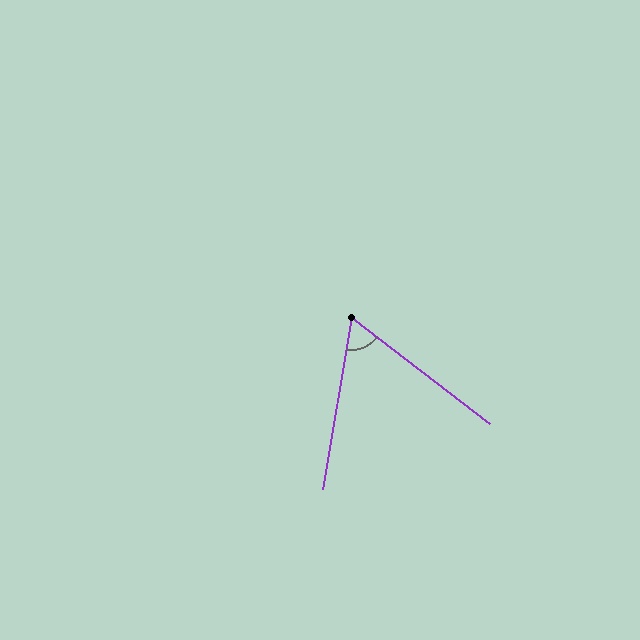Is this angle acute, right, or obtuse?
It is acute.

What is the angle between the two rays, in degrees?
Approximately 62 degrees.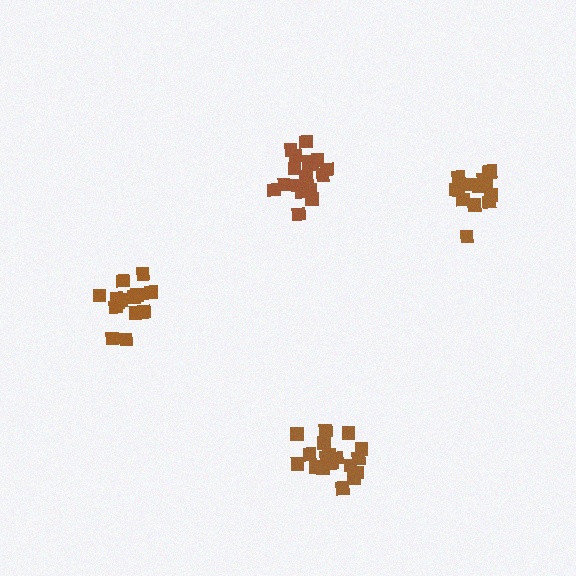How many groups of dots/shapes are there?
There are 4 groups.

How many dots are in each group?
Group 1: 14 dots, Group 2: 18 dots, Group 3: 14 dots, Group 4: 18 dots (64 total).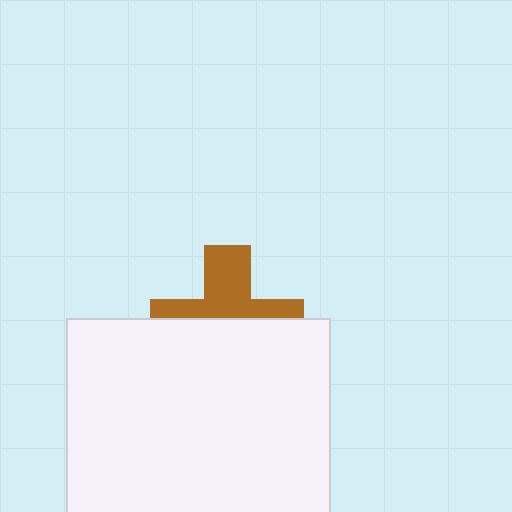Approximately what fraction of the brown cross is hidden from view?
Roughly 56% of the brown cross is hidden behind the white rectangle.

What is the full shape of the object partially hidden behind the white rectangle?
The partially hidden object is a brown cross.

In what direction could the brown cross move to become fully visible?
The brown cross could move up. That would shift it out from behind the white rectangle entirely.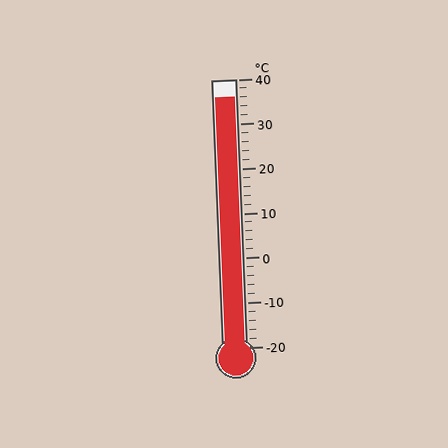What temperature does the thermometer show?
The thermometer shows approximately 36°C.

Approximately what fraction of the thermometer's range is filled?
The thermometer is filled to approximately 95% of its range.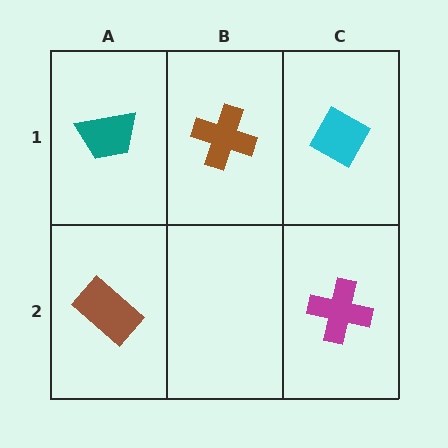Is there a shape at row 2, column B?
No, that cell is empty.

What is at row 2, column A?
A brown rectangle.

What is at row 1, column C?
A cyan diamond.